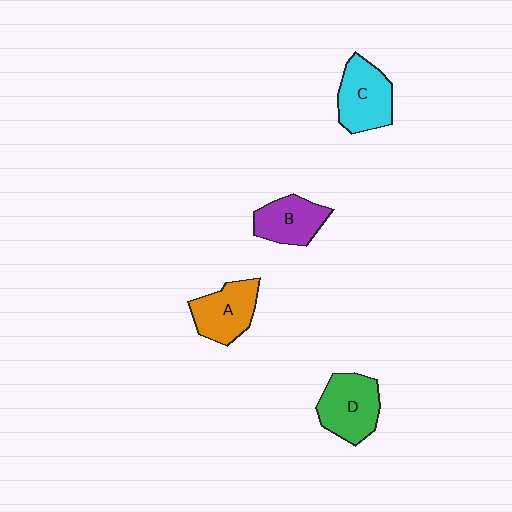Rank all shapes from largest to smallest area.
From largest to smallest: D (green), C (cyan), A (orange), B (purple).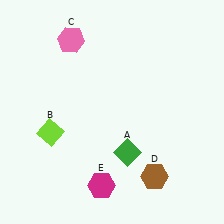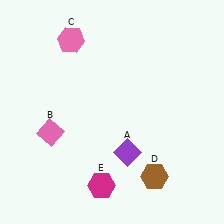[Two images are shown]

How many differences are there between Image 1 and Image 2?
There are 2 differences between the two images.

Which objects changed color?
A changed from green to purple. B changed from lime to pink.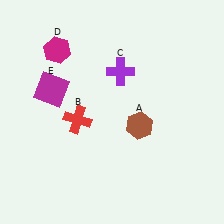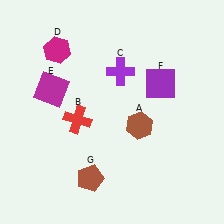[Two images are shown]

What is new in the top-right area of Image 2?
A purple square (F) was added in the top-right area of Image 2.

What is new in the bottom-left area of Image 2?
A brown pentagon (G) was added in the bottom-left area of Image 2.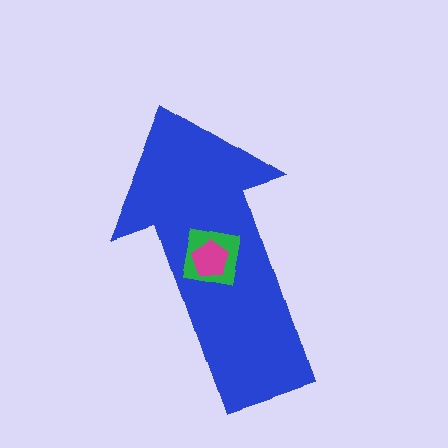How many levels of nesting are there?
3.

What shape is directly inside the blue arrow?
The green square.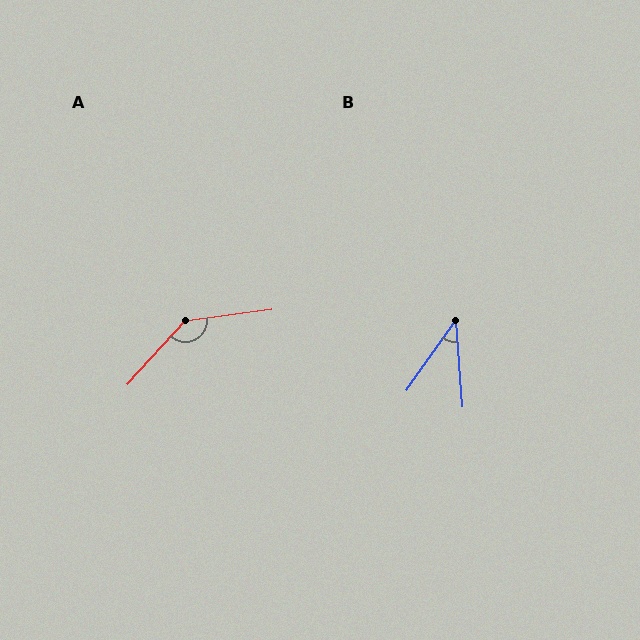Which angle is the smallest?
B, at approximately 39 degrees.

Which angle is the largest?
A, at approximately 139 degrees.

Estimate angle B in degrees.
Approximately 39 degrees.